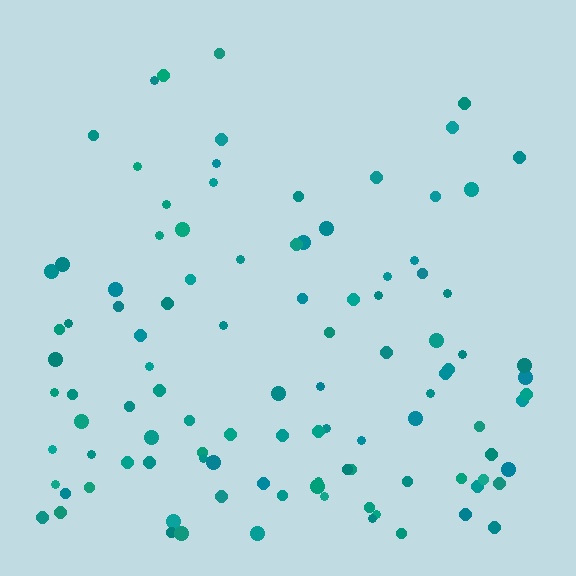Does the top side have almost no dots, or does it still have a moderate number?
Still a moderate number, just noticeably fewer than the bottom.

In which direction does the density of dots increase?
From top to bottom, with the bottom side densest.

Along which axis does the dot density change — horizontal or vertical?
Vertical.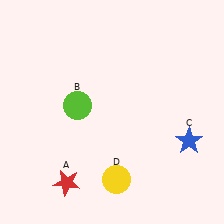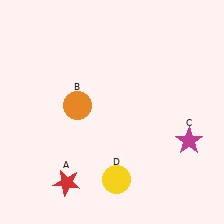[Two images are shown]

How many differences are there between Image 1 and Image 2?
There are 2 differences between the two images.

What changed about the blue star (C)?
In Image 1, C is blue. In Image 2, it changed to magenta.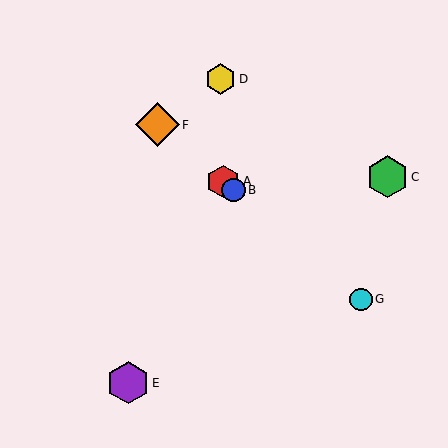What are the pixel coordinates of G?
Object G is at (361, 299).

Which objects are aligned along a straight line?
Objects A, B, F, G are aligned along a straight line.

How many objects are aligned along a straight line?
4 objects (A, B, F, G) are aligned along a straight line.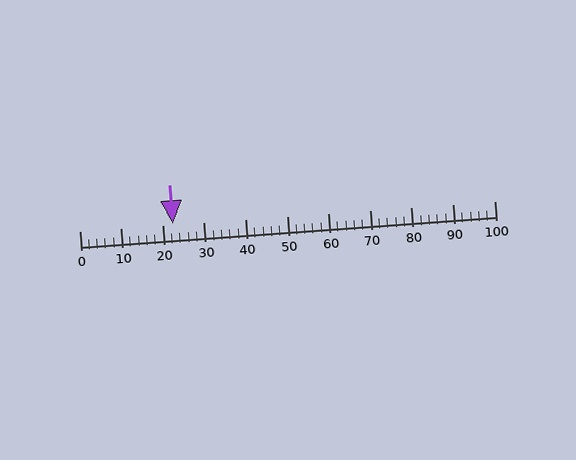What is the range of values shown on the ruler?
The ruler shows values from 0 to 100.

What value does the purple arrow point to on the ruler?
The purple arrow points to approximately 22.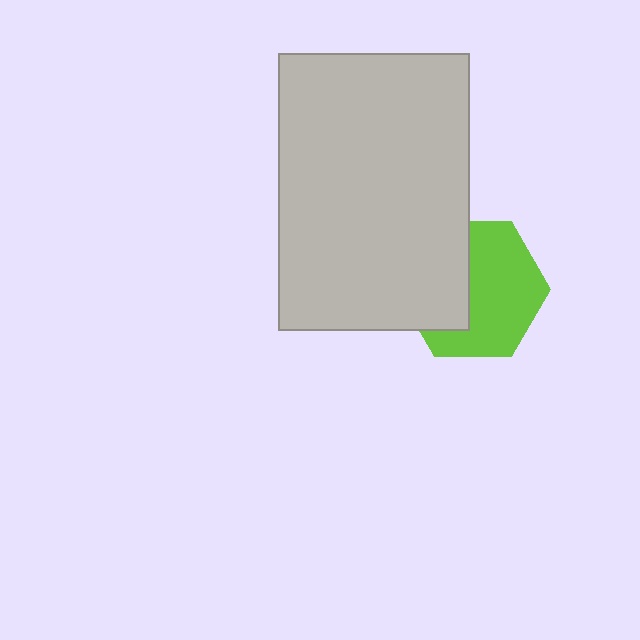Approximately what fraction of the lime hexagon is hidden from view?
Roughly 40% of the lime hexagon is hidden behind the light gray rectangle.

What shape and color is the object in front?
The object in front is a light gray rectangle.